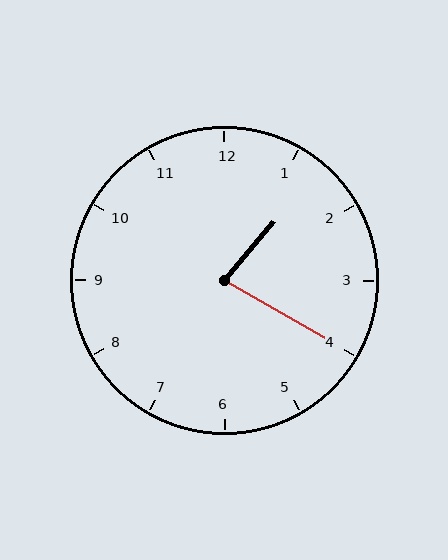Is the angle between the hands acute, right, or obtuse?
It is acute.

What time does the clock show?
1:20.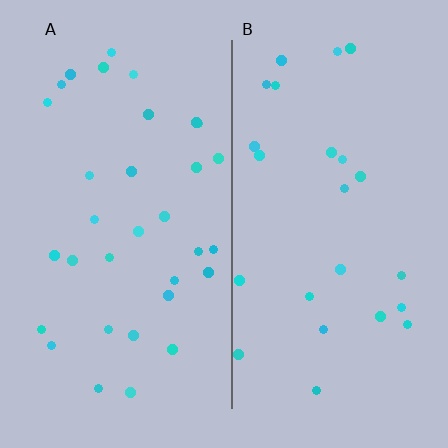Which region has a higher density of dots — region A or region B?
A (the left).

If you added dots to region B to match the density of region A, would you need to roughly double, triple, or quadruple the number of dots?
Approximately double.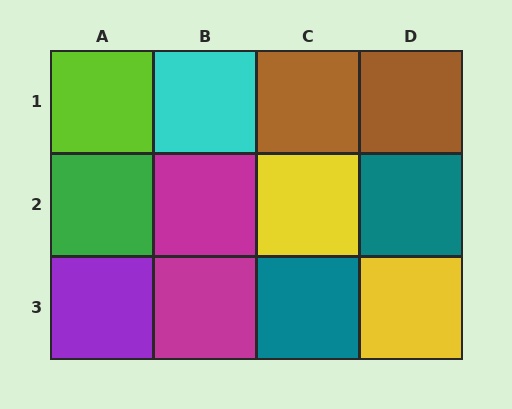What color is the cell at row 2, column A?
Green.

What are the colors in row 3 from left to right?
Purple, magenta, teal, yellow.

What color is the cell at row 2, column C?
Yellow.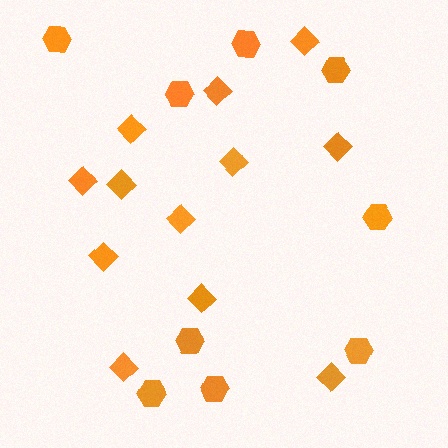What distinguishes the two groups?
There are 2 groups: one group of diamonds (12) and one group of hexagons (9).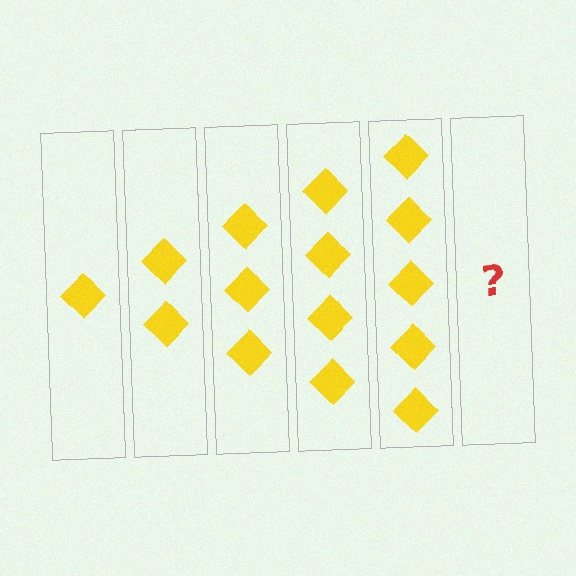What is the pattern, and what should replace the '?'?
The pattern is that each step adds one more diamond. The '?' should be 6 diamonds.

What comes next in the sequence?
The next element should be 6 diamonds.